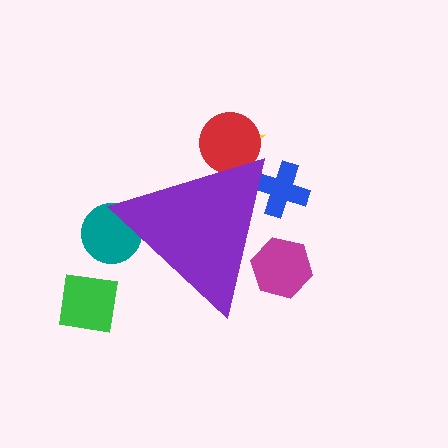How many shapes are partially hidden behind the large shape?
5 shapes are partially hidden.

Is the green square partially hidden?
No, the green square is fully visible.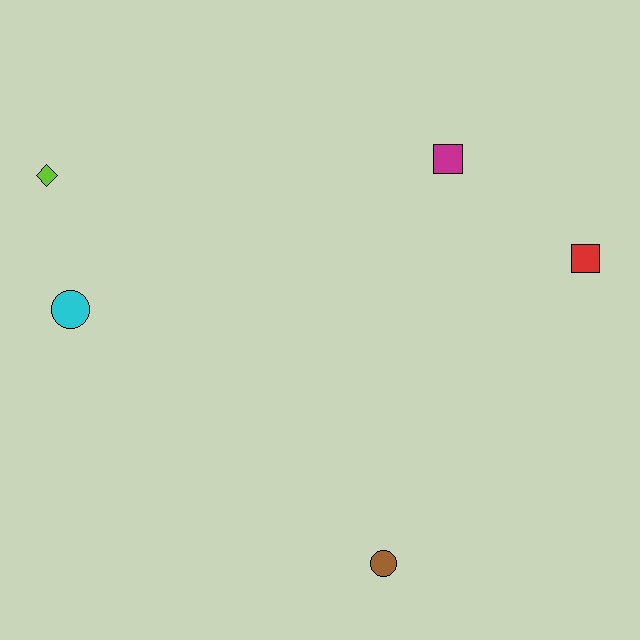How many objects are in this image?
There are 5 objects.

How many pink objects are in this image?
There are no pink objects.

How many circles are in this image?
There are 2 circles.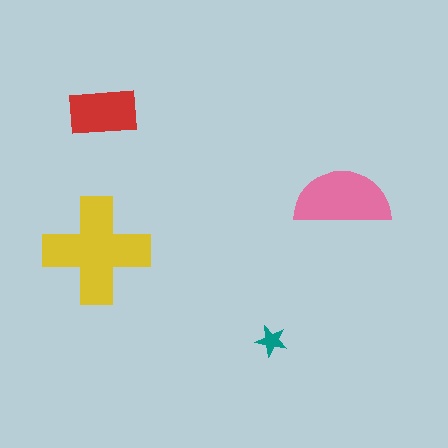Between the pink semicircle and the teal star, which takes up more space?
The pink semicircle.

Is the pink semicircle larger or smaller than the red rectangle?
Larger.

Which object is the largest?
The yellow cross.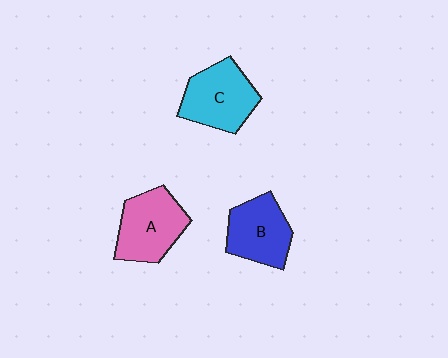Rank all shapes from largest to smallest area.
From largest to smallest: C (cyan), A (pink), B (blue).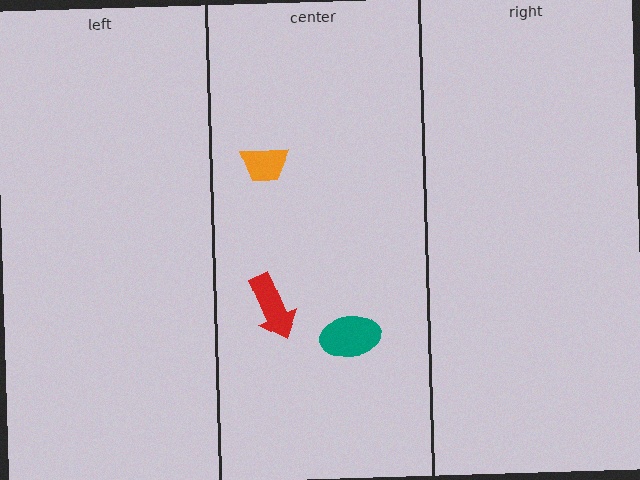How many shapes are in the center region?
3.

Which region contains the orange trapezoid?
The center region.